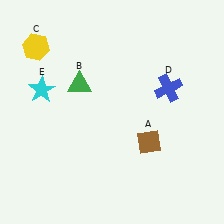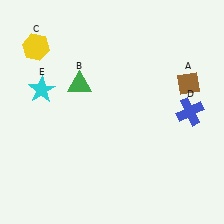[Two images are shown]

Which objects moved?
The objects that moved are: the brown diamond (A), the blue cross (D).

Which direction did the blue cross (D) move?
The blue cross (D) moved down.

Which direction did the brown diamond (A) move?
The brown diamond (A) moved up.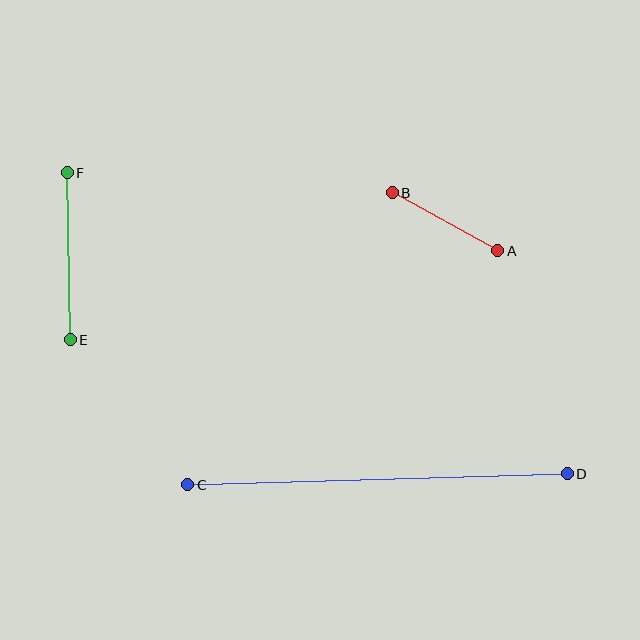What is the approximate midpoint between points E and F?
The midpoint is at approximately (69, 256) pixels.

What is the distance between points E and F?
The distance is approximately 167 pixels.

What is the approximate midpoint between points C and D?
The midpoint is at approximately (377, 479) pixels.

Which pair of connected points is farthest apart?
Points C and D are farthest apart.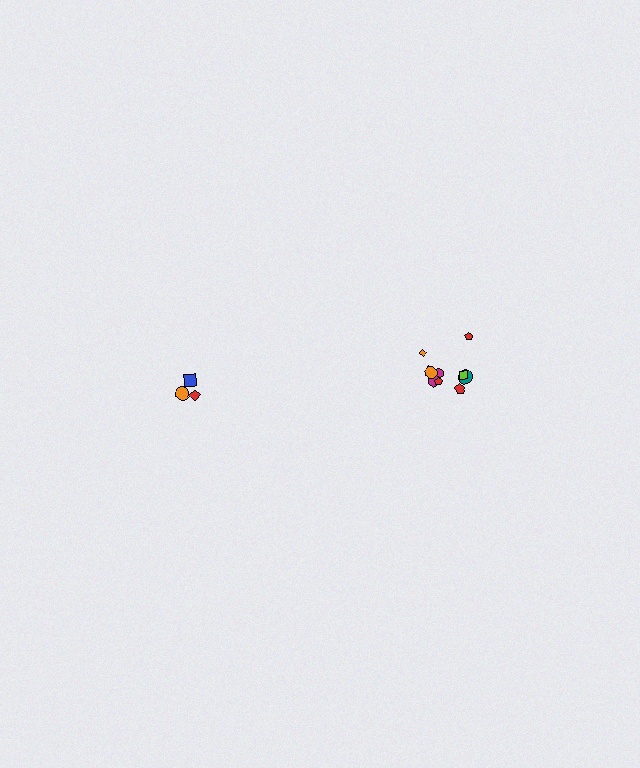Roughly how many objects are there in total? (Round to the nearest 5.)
Roughly 15 objects in total.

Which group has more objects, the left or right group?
The right group.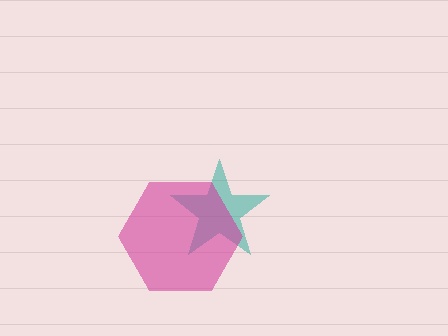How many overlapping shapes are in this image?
There are 2 overlapping shapes in the image.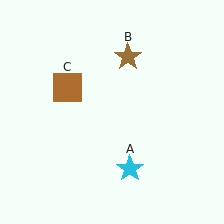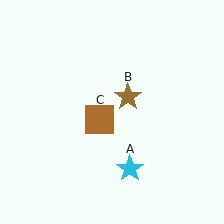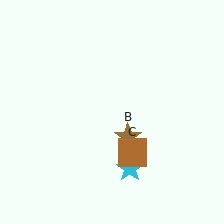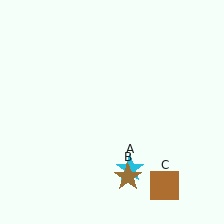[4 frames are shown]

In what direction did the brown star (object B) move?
The brown star (object B) moved down.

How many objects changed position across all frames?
2 objects changed position: brown star (object B), brown square (object C).